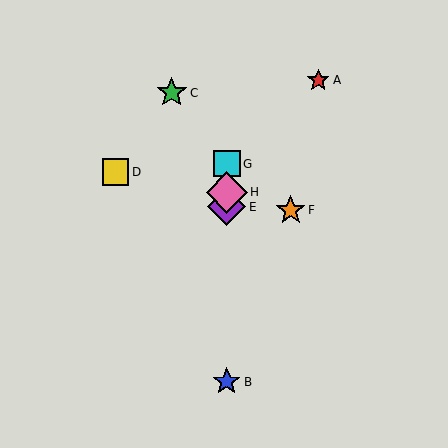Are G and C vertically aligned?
No, G is at x≈227 and C is at x≈172.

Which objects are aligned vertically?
Objects B, E, G, H are aligned vertically.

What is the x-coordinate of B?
Object B is at x≈227.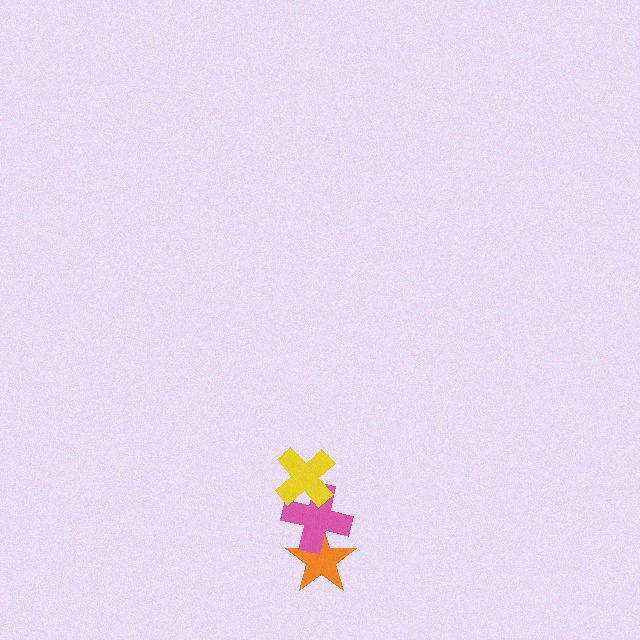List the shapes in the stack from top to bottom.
From top to bottom: the yellow cross, the pink cross, the orange star.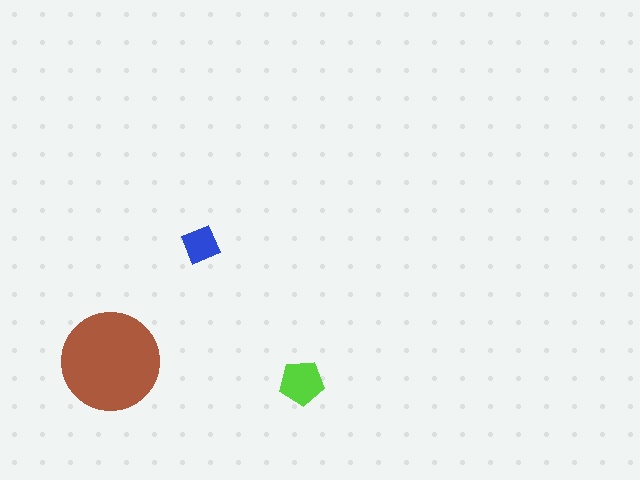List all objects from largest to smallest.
The brown circle, the lime pentagon, the blue square.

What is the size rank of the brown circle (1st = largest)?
1st.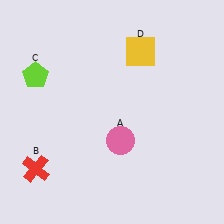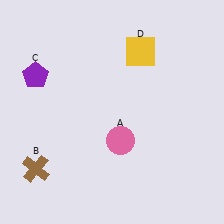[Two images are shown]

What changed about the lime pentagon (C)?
In Image 1, C is lime. In Image 2, it changed to purple.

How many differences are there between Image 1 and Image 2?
There are 2 differences between the two images.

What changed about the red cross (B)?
In Image 1, B is red. In Image 2, it changed to brown.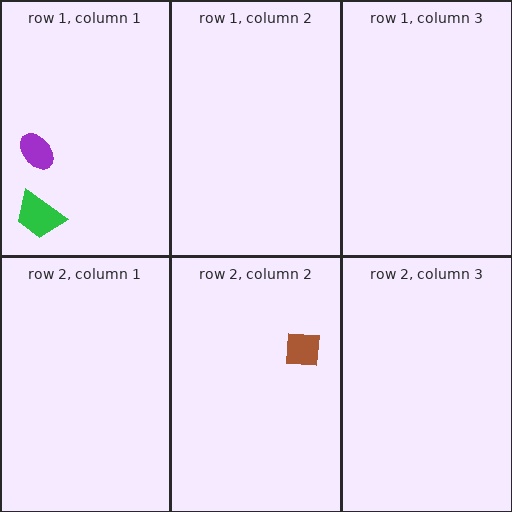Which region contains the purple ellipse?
The row 1, column 1 region.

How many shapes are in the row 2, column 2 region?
1.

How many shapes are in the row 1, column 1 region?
2.